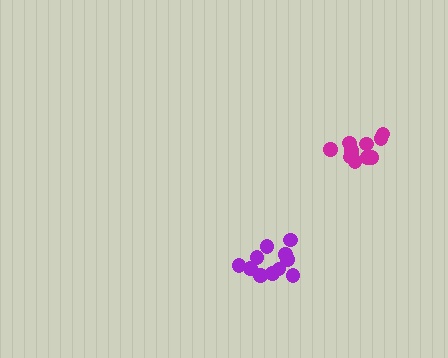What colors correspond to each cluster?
The clusters are colored: magenta, purple.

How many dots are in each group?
Group 1: 11 dots, Group 2: 11 dots (22 total).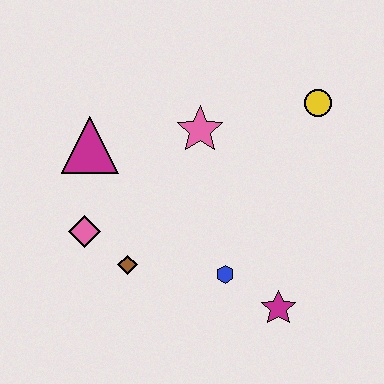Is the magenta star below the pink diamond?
Yes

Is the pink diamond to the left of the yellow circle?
Yes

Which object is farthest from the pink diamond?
The yellow circle is farthest from the pink diamond.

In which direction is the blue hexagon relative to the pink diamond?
The blue hexagon is to the right of the pink diamond.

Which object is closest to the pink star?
The magenta triangle is closest to the pink star.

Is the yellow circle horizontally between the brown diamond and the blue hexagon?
No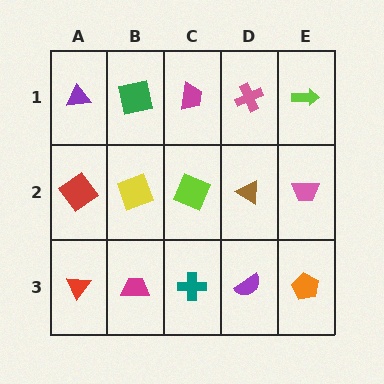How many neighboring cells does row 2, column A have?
3.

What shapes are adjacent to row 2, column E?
A lime arrow (row 1, column E), an orange pentagon (row 3, column E), a brown triangle (row 2, column D).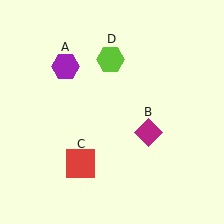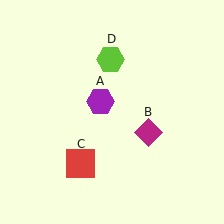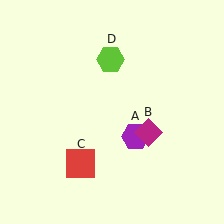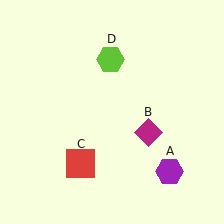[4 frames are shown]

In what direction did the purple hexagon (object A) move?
The purple hexagon (object A) moved down and to the right.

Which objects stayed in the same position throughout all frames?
Magenta diamond (object B) and red square (object C) and lime hexagon (object D) remained stationary.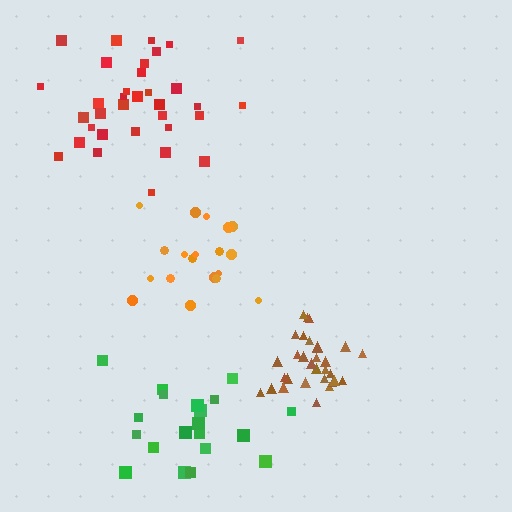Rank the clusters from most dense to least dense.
brown, orange, green, red.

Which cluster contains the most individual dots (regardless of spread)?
Red (34).